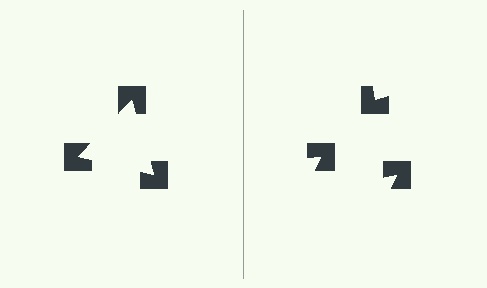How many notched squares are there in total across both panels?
6 — 3 on each side.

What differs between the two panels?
The notched squares are positioned identically on both sides; only the wedge orientations differ. On the left they align to a triangle; on the right they are misaligned.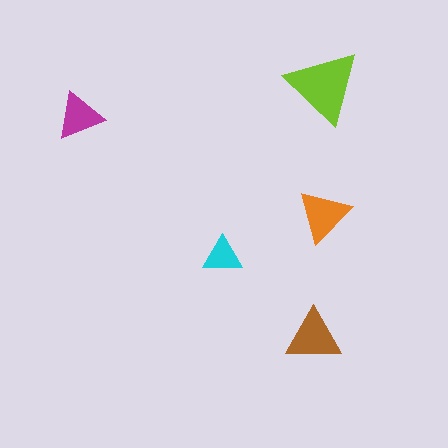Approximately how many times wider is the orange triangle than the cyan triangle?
About 1.5 times wider.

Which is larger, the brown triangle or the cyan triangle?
The brown one.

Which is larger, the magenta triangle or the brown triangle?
The brown one.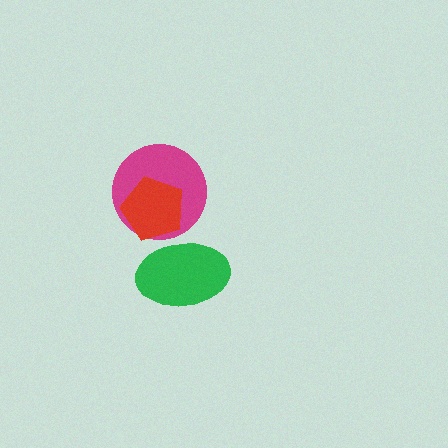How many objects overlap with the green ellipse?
1 object overlaps with the green ellipse.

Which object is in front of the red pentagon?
The green ellipse is in front of the red pentagon.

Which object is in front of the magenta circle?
The red pentagon is in front of the magenta circle.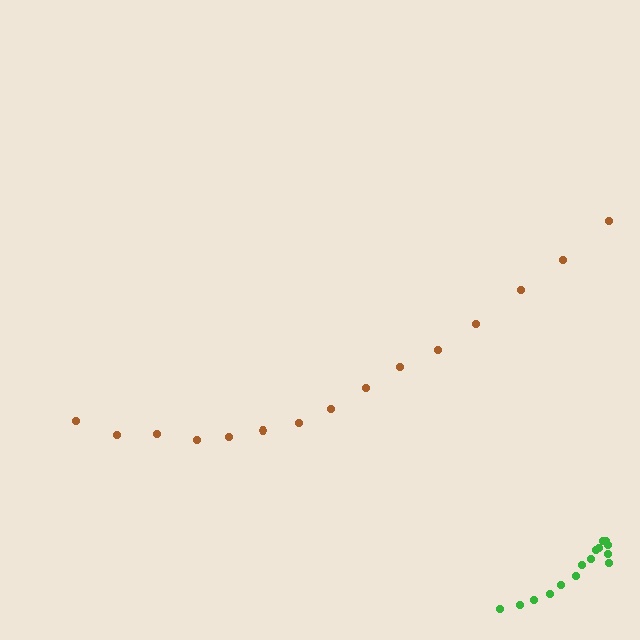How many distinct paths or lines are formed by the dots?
There are 2 distinct paths.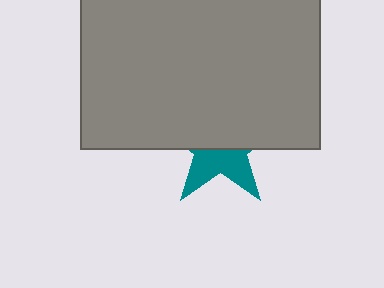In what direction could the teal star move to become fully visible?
The teal star could move down. That would shift it out from behind the gray rectangle entirely.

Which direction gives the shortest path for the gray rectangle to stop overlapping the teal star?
Moving up gives the shortest separation.